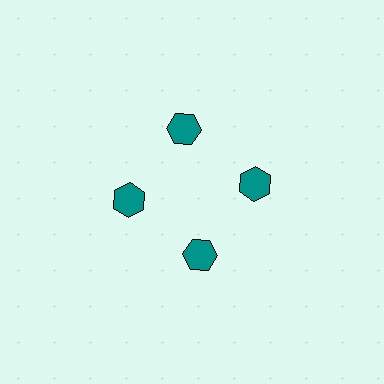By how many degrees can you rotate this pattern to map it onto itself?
The pattern maps onto itself every 90 degrees of rotation.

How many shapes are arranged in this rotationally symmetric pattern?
There are 4 shapes, arranged in 4 groups of 1.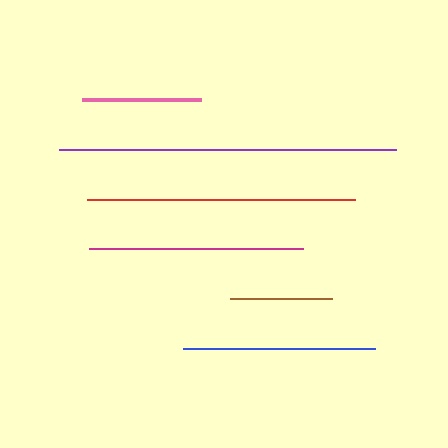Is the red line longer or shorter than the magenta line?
The red line is longer than the magenta line.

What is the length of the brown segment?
The brown segment is approximately 103 pixels long.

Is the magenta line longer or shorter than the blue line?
The magenta line is longer than the blue line.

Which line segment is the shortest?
The brown line is the shortest at approximately 103 pixels.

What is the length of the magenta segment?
The magenta segment is approximately 214 pixels long.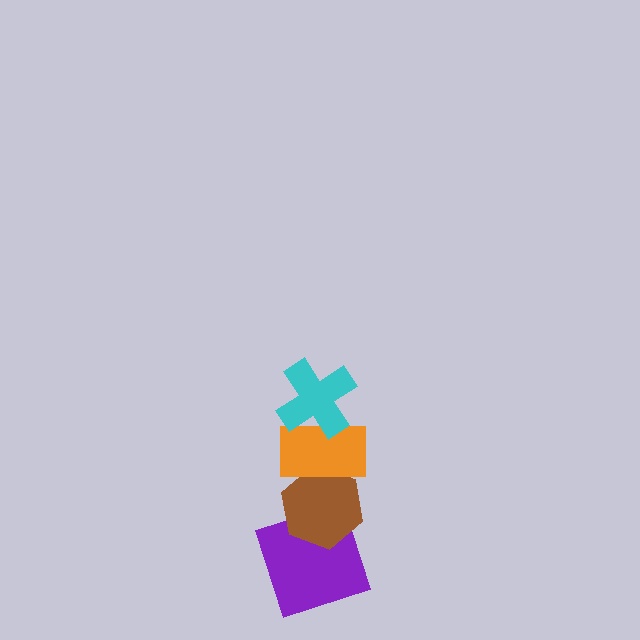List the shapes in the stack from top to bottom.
From top to bottom: the cyan cross, the orange rectangle, the brown hexagon, the purple square.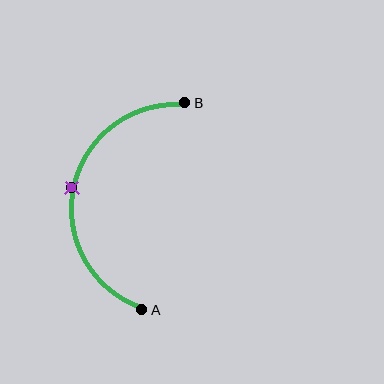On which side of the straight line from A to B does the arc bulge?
The arc bulges to the left of the straight line connecting A and B.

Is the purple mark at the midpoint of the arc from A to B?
Yes. The purple mark lies on the arc at equal arc-length from both A and B — it is the arc midpoint.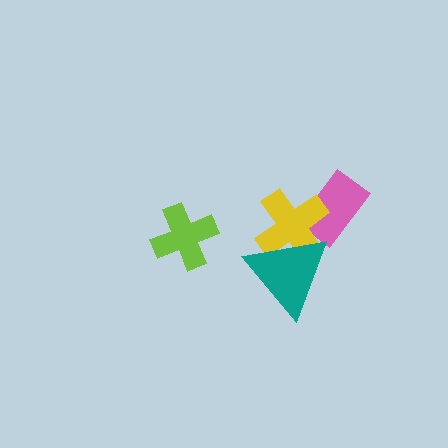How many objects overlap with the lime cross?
0 objects overlap with the lime cross.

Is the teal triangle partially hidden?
No, no other shape covers it.